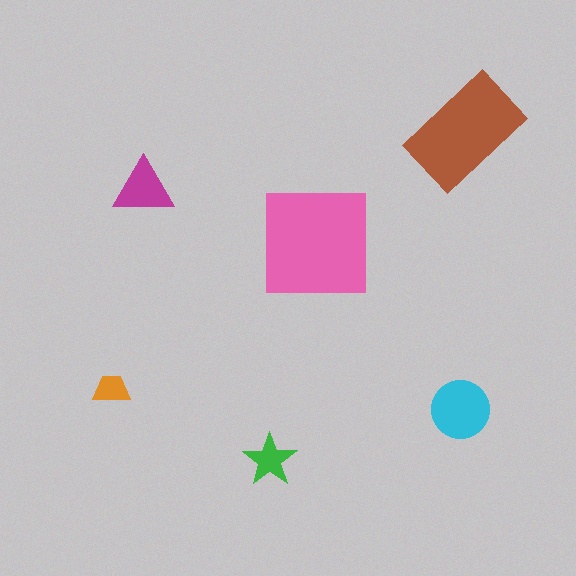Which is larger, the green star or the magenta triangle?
The magenta triangle.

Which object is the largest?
The pink square.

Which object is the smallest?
The orange trapezoid.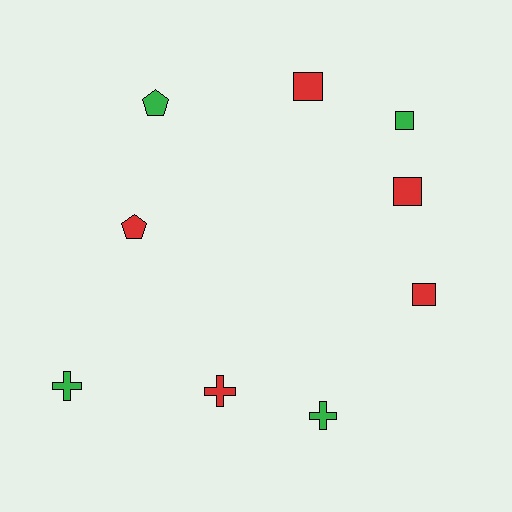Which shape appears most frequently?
Square, with 4 objects.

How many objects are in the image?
There are 9 objects.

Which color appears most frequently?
Red, with 5 objects.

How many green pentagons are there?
There is 1 green pentagon.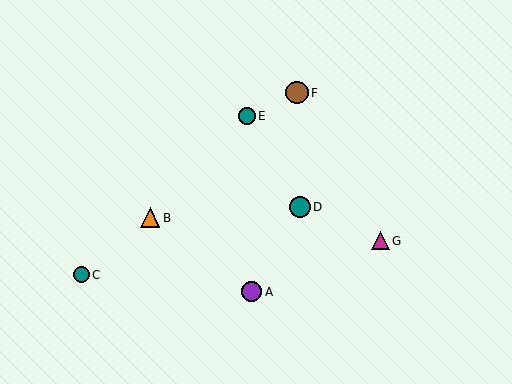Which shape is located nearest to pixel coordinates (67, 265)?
The teal circle (labeled C) at (81, 275) is nearest to that location.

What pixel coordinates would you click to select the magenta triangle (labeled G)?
Click at (381, 241) to select the magenta triangle G.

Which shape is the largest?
The brown circle (labeled F) is the largest.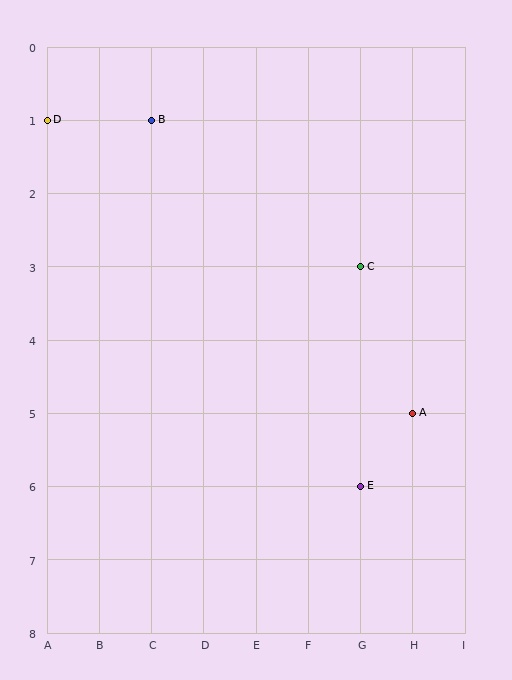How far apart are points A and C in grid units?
Points A and C are 1 column and 2 rows apart (about 2.2 grid units diagonally).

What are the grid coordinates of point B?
Point B is at grid coordinates (C, 1).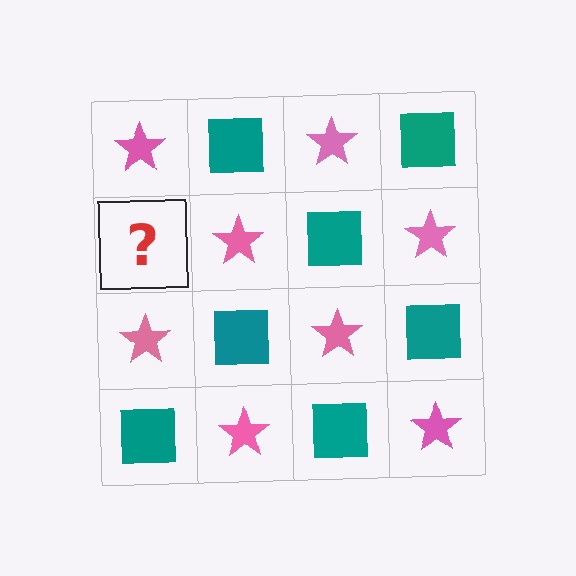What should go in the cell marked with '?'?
The missing cell should contain a teal square.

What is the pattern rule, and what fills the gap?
The rule is that it alternates pink star and teal square in a checkerboard pattern. The gap should be filled with a teal square.